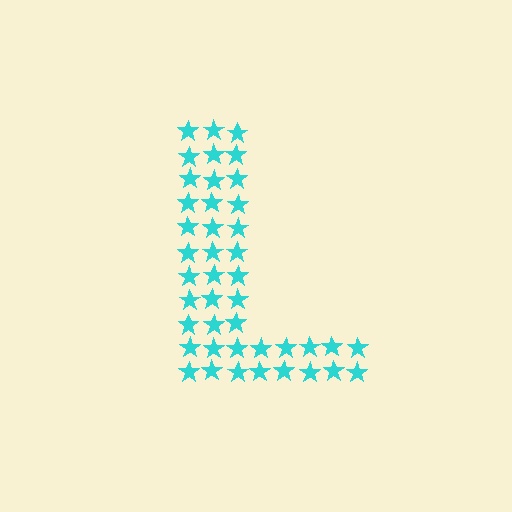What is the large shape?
The large shape is the letter L.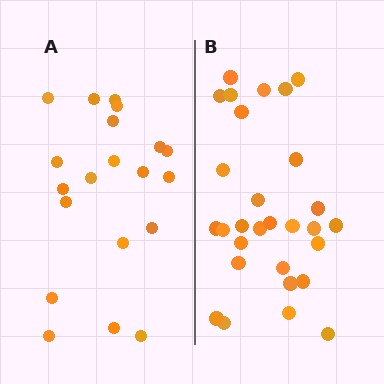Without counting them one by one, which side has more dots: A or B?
Region B (the right region) has more dots.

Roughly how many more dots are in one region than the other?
Region B has roughly 8 or so more dots than region A.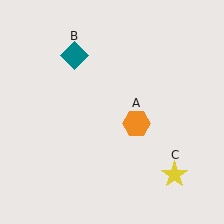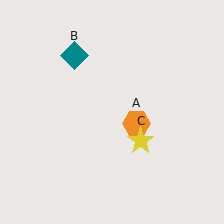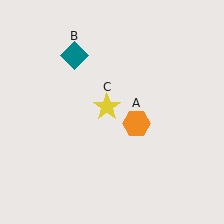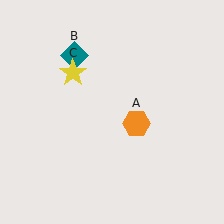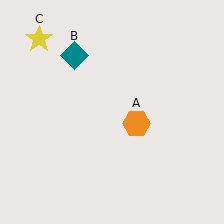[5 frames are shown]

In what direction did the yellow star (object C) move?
The yellow star (object C) moved up and to the left.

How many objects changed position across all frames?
1 object changed position: yellow star (object C).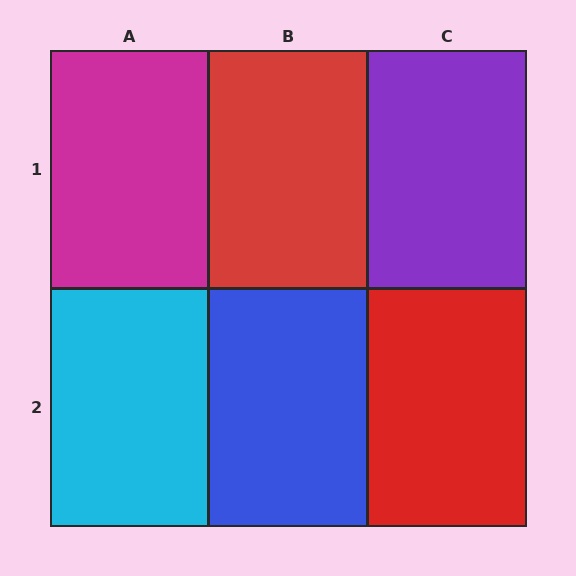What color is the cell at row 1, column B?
Red.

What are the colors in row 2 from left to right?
Cyan, blue, red.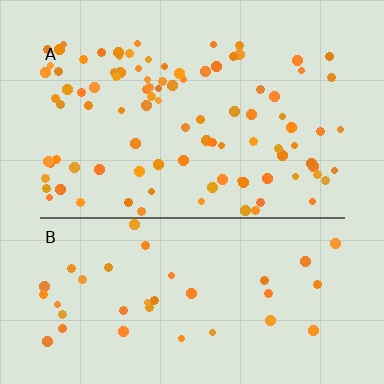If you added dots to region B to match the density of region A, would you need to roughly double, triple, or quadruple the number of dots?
Approximately triple.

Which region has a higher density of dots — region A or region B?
A (the top).